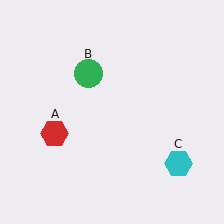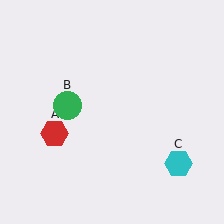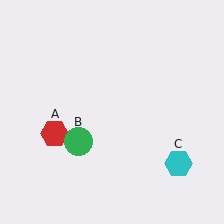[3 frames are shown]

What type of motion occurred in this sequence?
The green circle (object B) rotated counterclockwise around the center of the scene.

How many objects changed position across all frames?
1 object changed position: green circle (object B).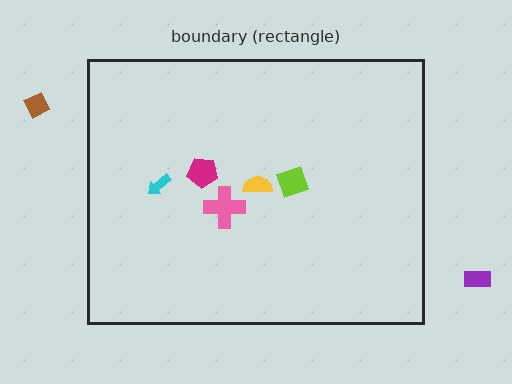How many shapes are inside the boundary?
5 inside, 2 outside.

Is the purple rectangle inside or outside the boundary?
Outside.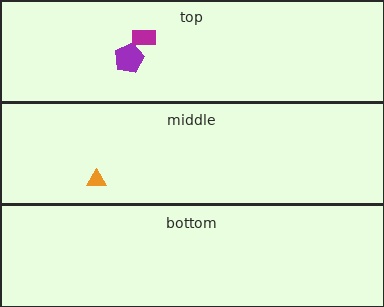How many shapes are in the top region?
2.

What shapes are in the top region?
The purple pentagon, the magenta rectangle.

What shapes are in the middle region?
The orange triangle.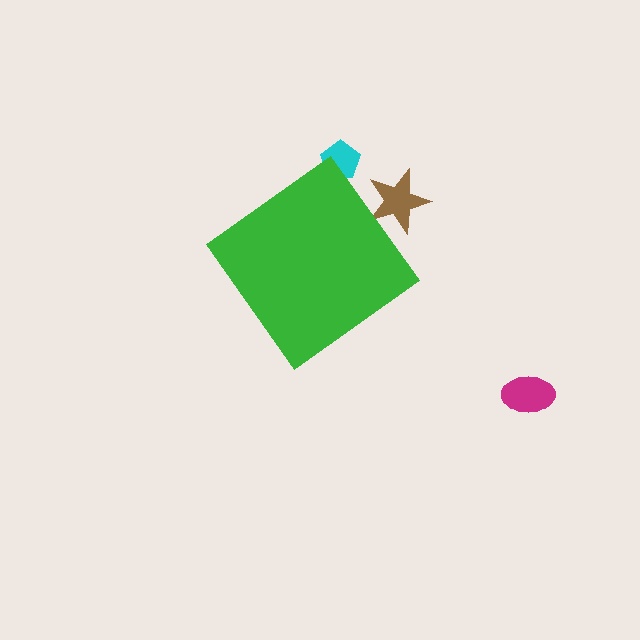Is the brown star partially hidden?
Yes, the brown star is partially hidden behind the green diamond.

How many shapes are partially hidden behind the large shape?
2 shapes are partially hidden.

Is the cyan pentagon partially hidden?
Yes, the cyan pentagon is partially hidden behind the green diamond.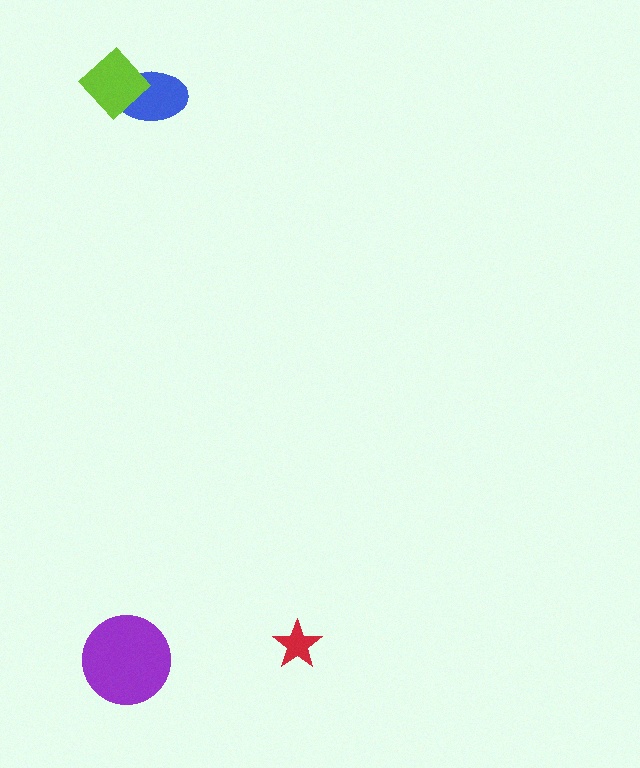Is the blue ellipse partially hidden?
Yes, it is partially covered by another shape.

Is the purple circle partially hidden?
No, no other shape covers it.